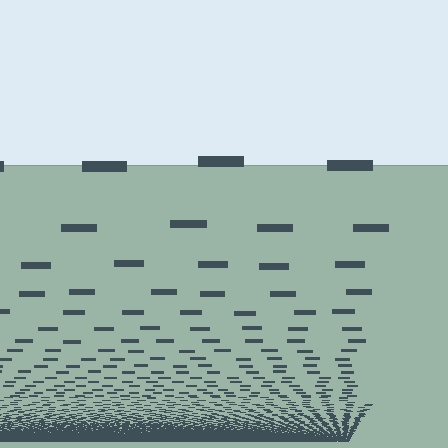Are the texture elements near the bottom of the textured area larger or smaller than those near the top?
Smaller. The gradient is inverted — elements near the bottom are smaller and denser.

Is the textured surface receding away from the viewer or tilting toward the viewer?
The surface appears to tilt toward the viewer. Texture elements get larger and sparser toward the top.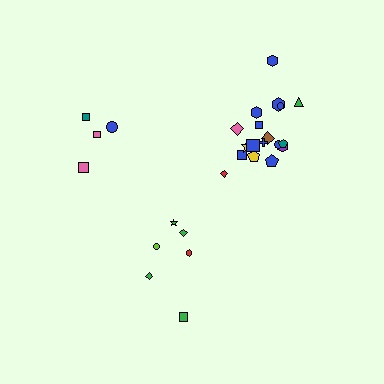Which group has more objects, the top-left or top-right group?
The top-right group.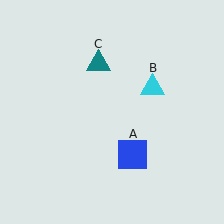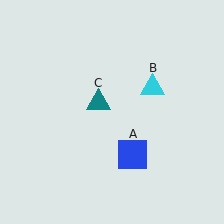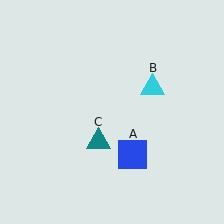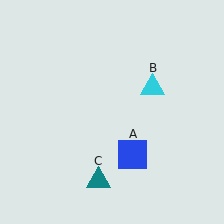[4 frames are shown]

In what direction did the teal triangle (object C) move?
The teal triangle (object C) moved down.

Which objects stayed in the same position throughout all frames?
Blue square (object A) and cyan triangle (object B) remained stationary.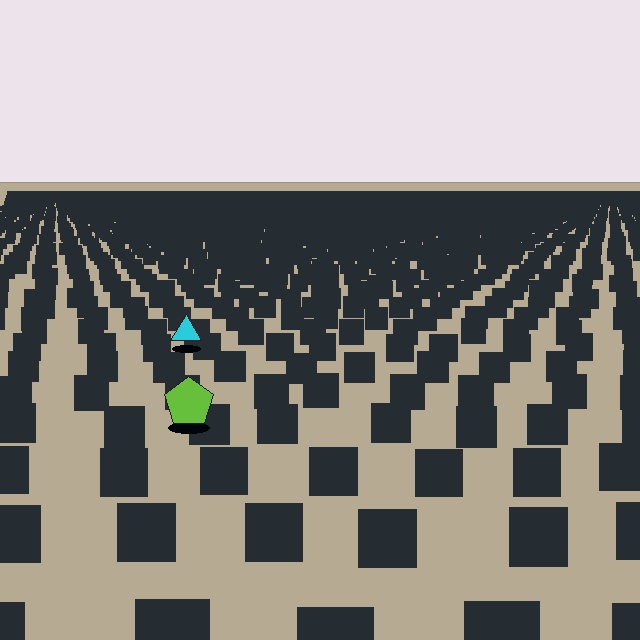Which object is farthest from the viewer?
The cyan triangle is farthest from the viewer. It appears smaller and the ground texture around it is denser.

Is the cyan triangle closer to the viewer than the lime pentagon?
No. The lime pentagon is closer — you can tell from the texture gradient: the ground texture is coarser near it.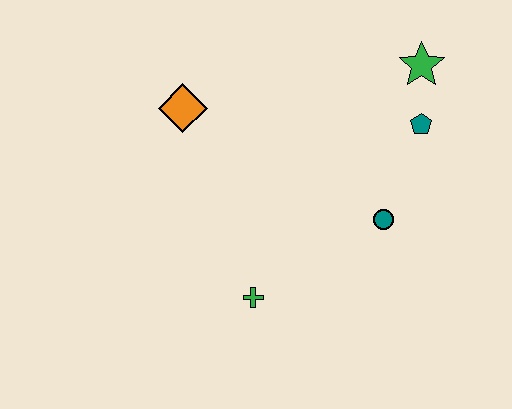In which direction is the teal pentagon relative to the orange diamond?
The teal pentagon is to the right of the orange diamond.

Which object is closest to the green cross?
The teal circle is closest to the green cross.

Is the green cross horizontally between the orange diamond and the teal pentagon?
Yes